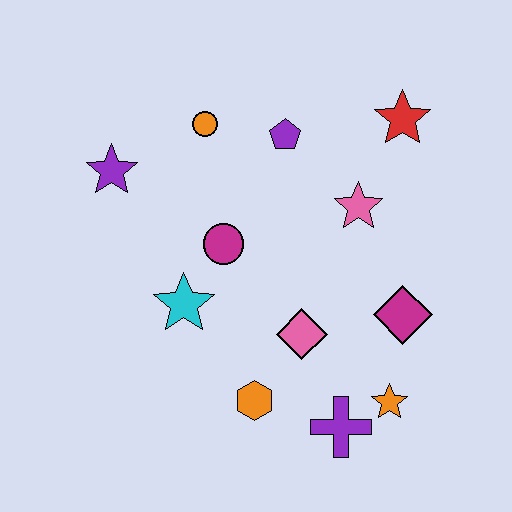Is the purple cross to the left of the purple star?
No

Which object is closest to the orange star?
The purple cross is closest to the orange star.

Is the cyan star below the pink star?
Yes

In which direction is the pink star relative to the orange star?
The pink star is above the orange star.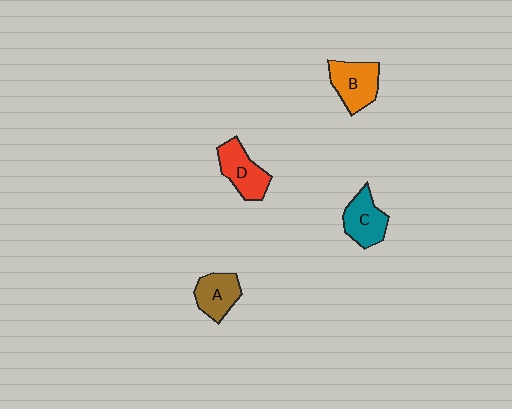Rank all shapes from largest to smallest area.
From largest to smallest: B (orange), D (red), C (teal), A (brown).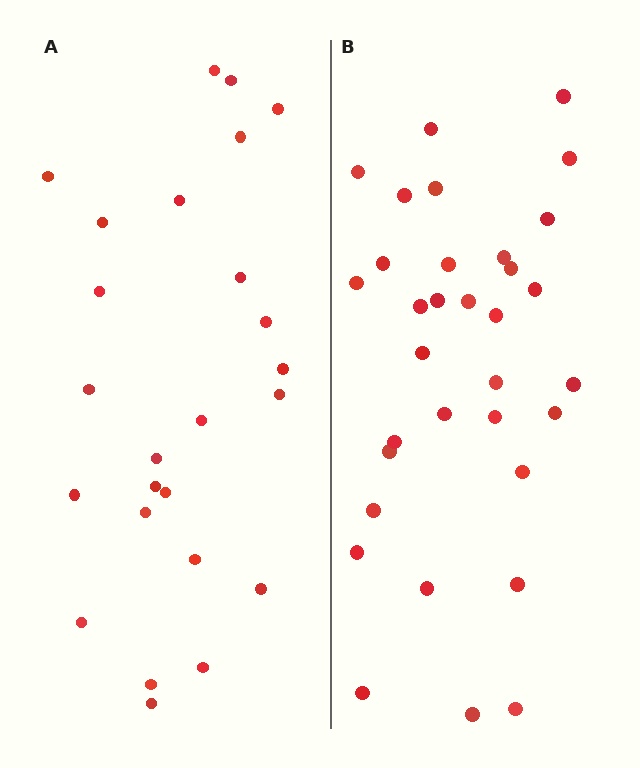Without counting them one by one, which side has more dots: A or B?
Region B (the right region) has more dots.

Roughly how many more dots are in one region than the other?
Region B has roughly 8 or so more dots than region A.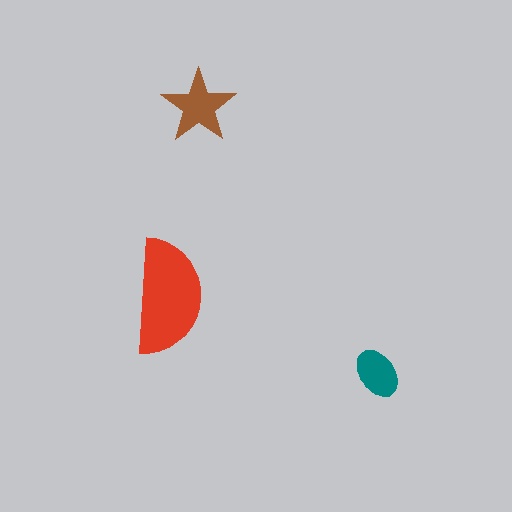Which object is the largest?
The red semicircle.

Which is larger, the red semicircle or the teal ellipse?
The red semicircle.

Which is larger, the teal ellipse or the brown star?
The brown star.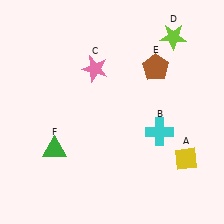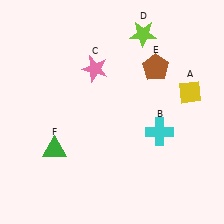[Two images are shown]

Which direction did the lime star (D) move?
The lime star (D) moved left.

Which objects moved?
The objects that moved are: the yellow diamond (A), the lime star (D).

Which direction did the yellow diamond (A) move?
The yellow diamond (A) moved up.